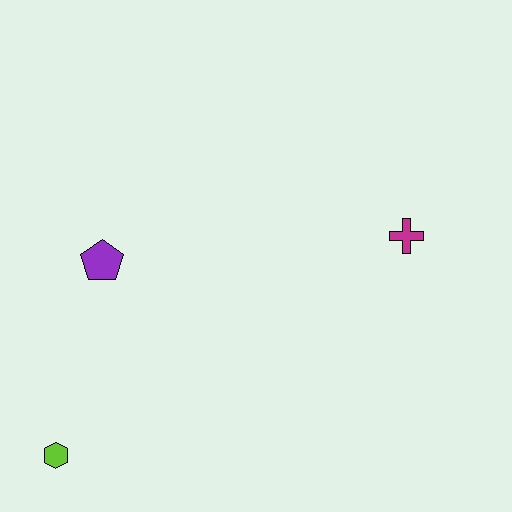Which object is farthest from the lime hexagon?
The magenta cross is farthest from the lime hexagon.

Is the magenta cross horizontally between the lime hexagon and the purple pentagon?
No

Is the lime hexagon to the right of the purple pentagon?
No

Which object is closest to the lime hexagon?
The purple pentagon is closest to the lime hexagon.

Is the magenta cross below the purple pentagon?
No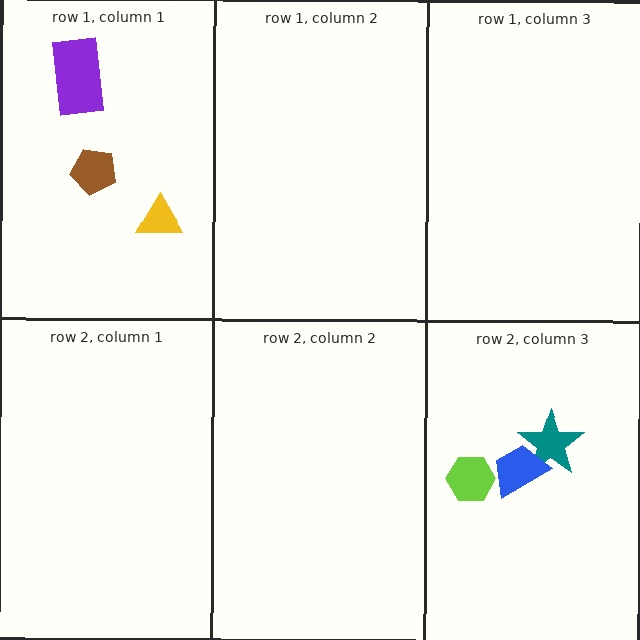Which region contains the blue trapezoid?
The row 2, column 3 region.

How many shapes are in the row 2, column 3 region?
3.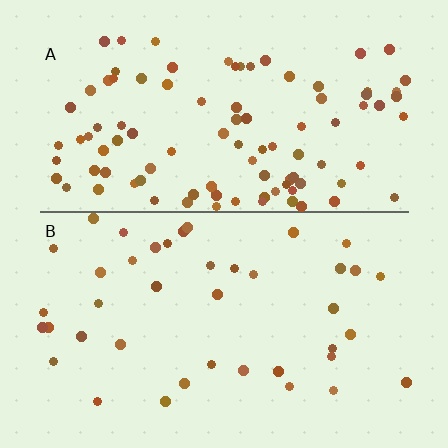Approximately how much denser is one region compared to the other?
Approximately 2.5× — region A over region B.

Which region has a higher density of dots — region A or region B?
A (the top).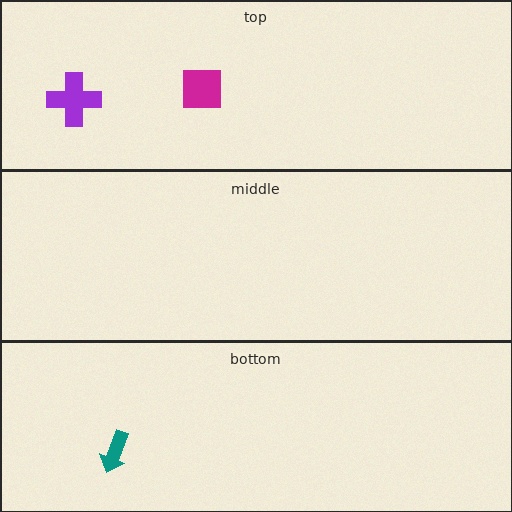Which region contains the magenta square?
The top region.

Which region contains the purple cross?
The top region.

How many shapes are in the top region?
2.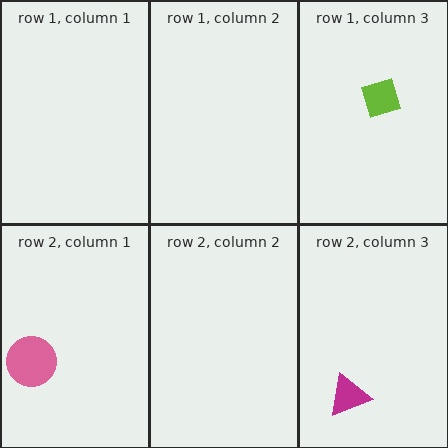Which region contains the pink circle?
The row 2, column 1 region.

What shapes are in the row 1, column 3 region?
The lime diamond.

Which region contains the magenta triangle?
The row 2, column 3 region.